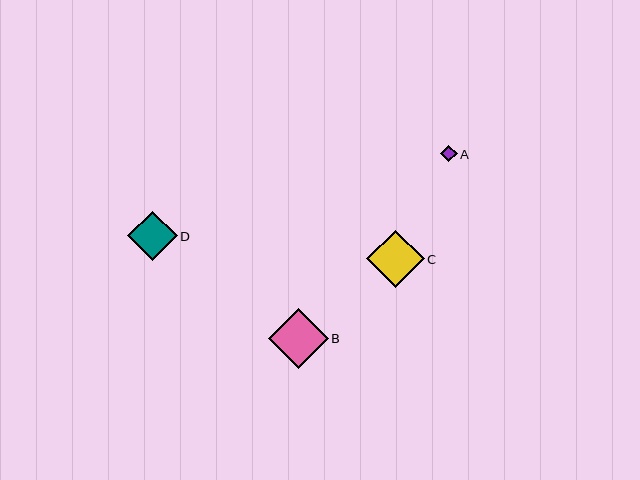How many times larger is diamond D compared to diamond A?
Diamond D is approximately 3.1 times the size of diamond A.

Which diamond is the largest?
Diamond B is the largest with a size of approximately 60 pixels.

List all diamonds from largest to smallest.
From largest to smallest: B, C, D, A.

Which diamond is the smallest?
Diamond A is the smallest with a size of approximately 16 pixels.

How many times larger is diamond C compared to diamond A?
Diamond C is approximately 3.6 times the size of diamond A.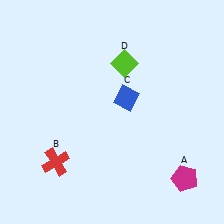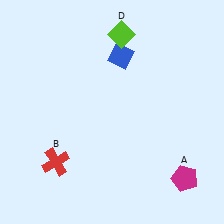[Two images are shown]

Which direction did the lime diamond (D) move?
The lime diamond (D) moved up.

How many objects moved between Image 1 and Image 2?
2 objects moved between the two images.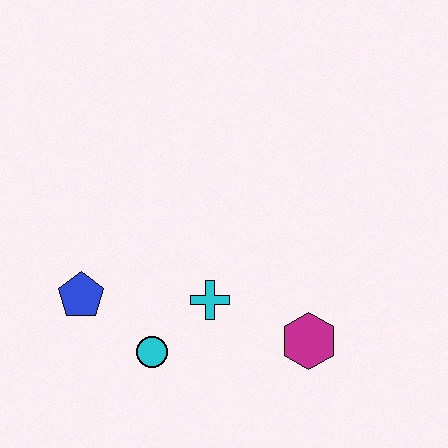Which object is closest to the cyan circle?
The cyan cross is closest to the cyan circle.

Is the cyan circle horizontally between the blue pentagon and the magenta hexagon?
Yes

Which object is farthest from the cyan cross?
The blue pentagon is farthest from the cyan cross.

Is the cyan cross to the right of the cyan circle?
Yes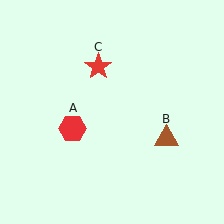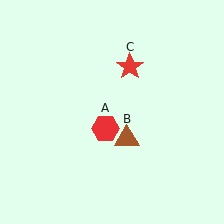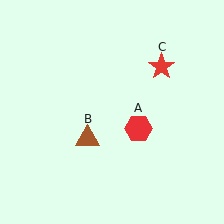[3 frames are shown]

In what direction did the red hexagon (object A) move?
The red hexagon (object A) moved right.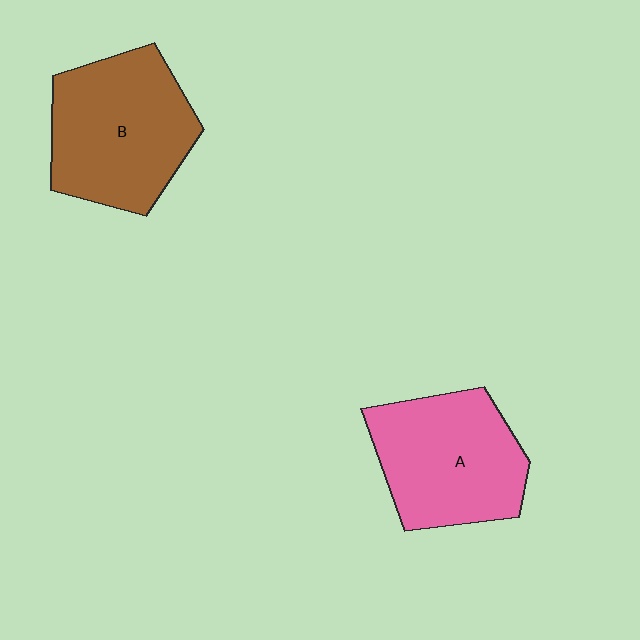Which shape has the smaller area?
Shape A (pink).